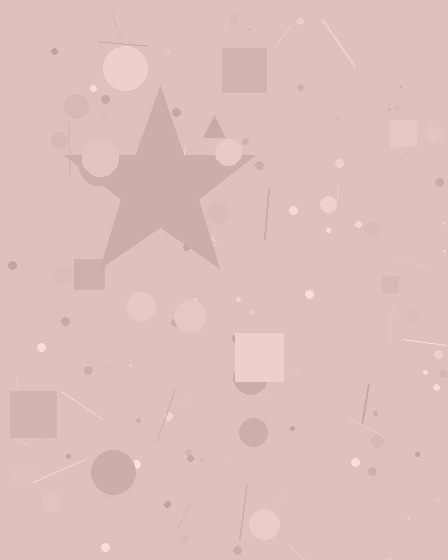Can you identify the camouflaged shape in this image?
The camouflaged shape is a star.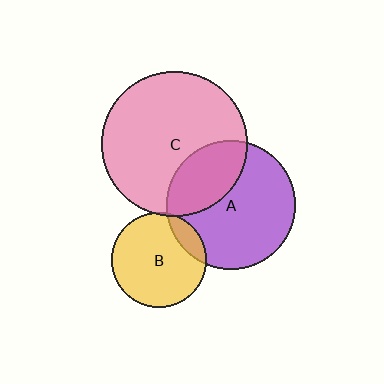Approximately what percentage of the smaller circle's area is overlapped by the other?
Approximately 15%.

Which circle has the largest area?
Circle C (pink).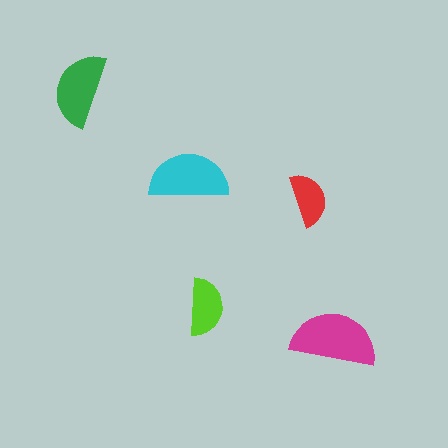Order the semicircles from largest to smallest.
the magenta one, the cyan one, the green one, the lime one, the red one.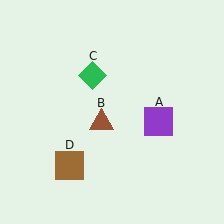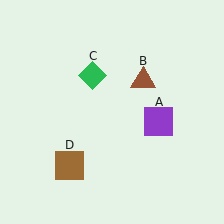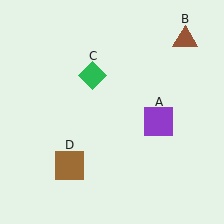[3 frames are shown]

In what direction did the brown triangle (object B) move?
The brown triangle (object B) moved up and to the right.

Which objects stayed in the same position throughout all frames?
Purple square (object A) and green diamond (object C) and brown square (object D) remained stationary.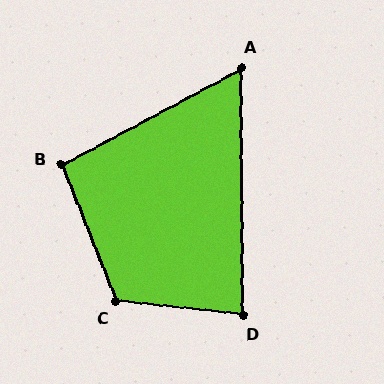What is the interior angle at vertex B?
Approximately 96 degrees (obtuse).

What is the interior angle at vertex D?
Approximately 84 degrees (acute).